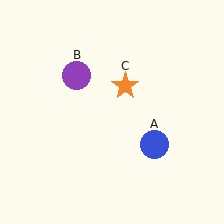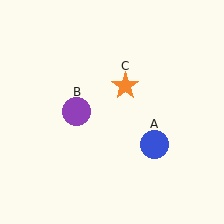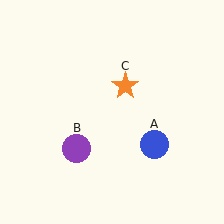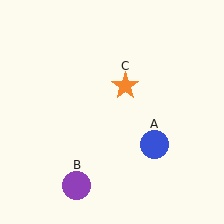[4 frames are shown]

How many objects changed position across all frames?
1 object changed position: purple circle (object B).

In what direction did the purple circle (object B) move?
The purple circle (object B) moved down.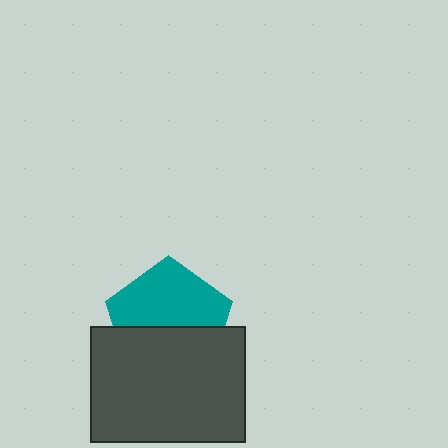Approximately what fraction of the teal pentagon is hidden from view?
Roughly 46% of the teal pentagon is hidden behind the dark gray rectangle.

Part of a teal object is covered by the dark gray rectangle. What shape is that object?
It is a pentagon.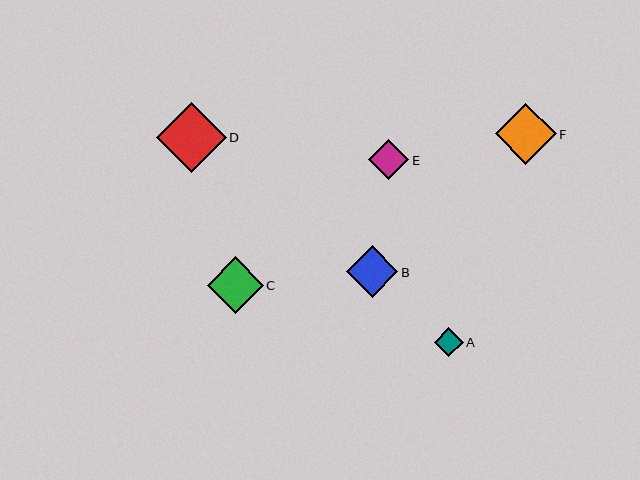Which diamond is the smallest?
Diamond A is the smallest with a size of approximately 29 pixels.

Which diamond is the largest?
Diamond D is the largest with a size of approximately 70 pixels.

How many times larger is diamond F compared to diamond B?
Diamond F is approximately 1.2 times the size of diamond B.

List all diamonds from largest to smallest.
From largest to smallest: D, F, C, B, E, A.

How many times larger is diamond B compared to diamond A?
Diamond B is approximately 1.8 times the size of diamond A.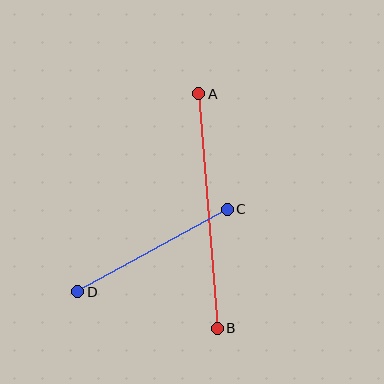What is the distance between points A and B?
The distance is approximately 235 pixels.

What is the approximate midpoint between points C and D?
The midpoint is at approximately (152, 251) pixels.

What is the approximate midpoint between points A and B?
The midpoint is at approximately (208, 211) pixels.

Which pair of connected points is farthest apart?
Points A and B are farthest apart.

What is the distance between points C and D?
The distance is approximately 171 pixels.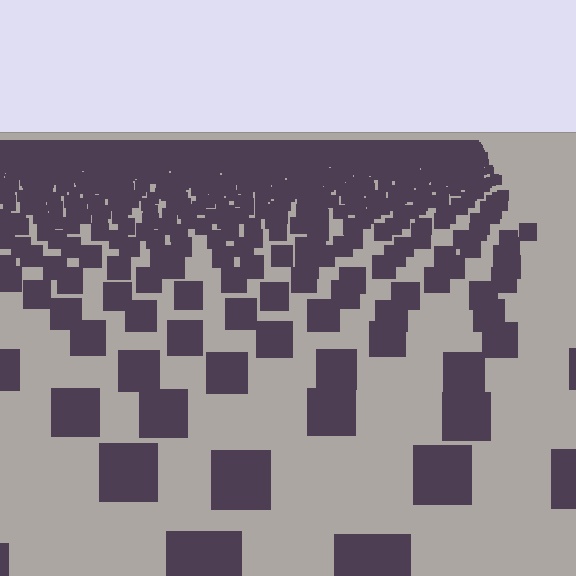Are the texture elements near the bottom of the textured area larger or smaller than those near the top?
Larger. Near the bottom, elements are closer to the viewer and appear at a bigger on-screen size.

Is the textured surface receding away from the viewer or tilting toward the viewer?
The surface is receding away from the viewer. Texture elements get smaller and denser toward the top.